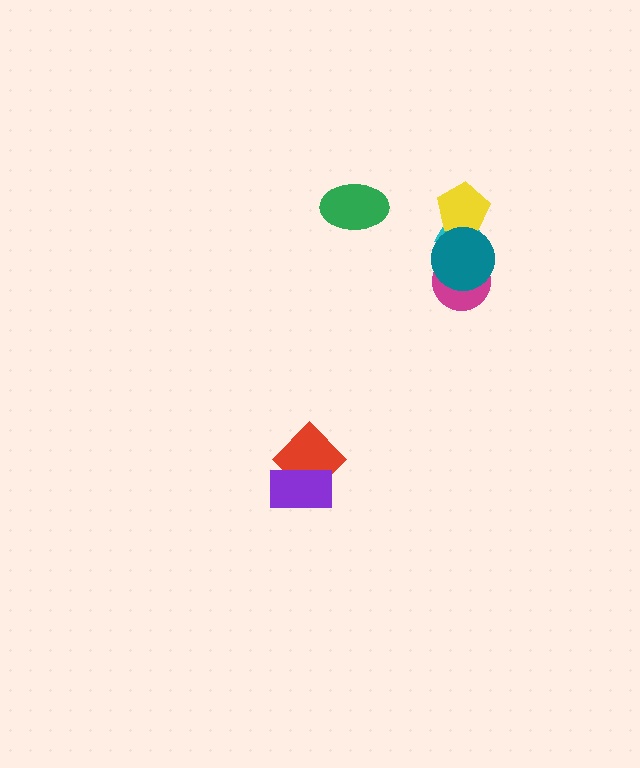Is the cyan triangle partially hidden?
Yes, it is partially covered by another shape.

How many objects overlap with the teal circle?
3 objects overlap with the teal circle.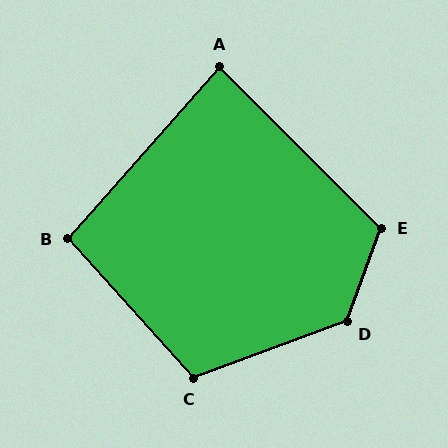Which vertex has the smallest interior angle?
A, at approximately 87 degrees.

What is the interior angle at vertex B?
Approximately 96 degrees (obtuse).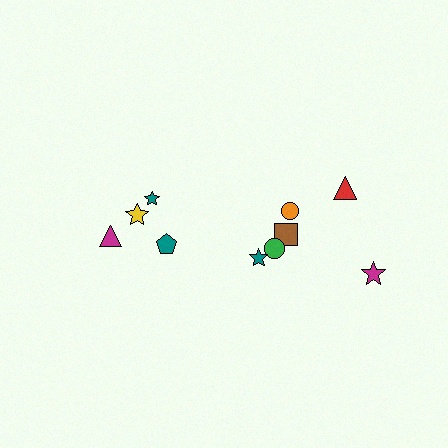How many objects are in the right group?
There are 6 objects.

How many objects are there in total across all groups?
There are 10 objects.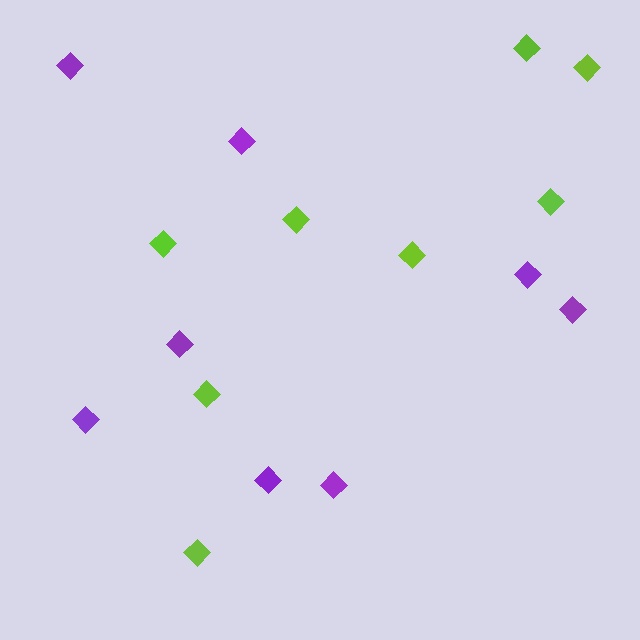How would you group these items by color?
There are 2 groups: one group of lime diamonds (8) and one group of purple diamonds (8).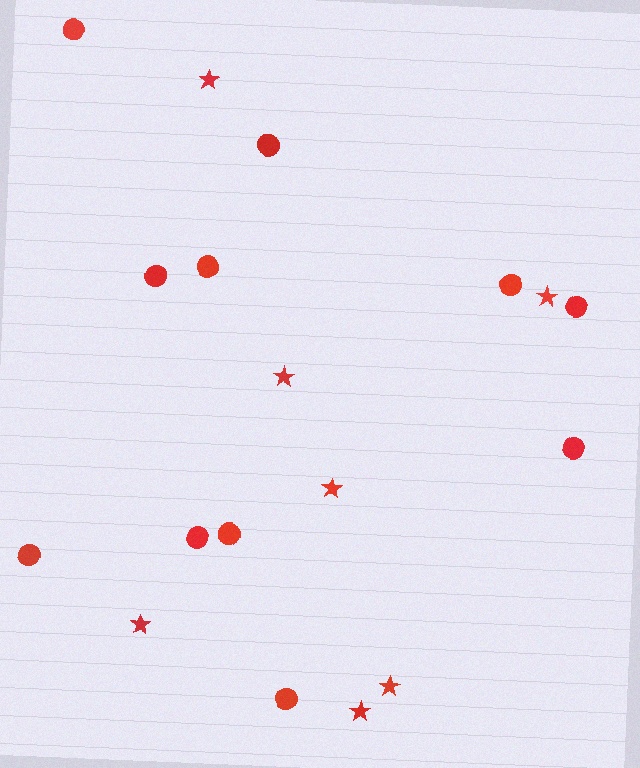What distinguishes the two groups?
There are 2 groups: one group of circles (11) and one group of stars (7).